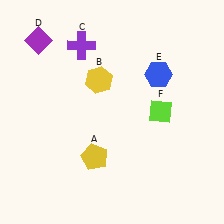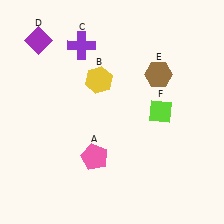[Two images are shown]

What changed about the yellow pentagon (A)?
In Image 1, A is yellow. In Image 2, it changed to pink.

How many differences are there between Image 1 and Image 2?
There are 2 differences between the two images.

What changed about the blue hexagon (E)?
In Image 1, E is blue. In Image 2, it changed to brown.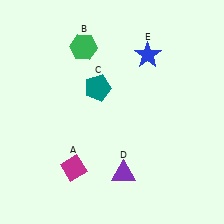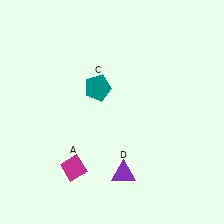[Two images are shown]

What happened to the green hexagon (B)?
The green hexagon (B) was removed in Image 2. It was in the top-left area of Image 1.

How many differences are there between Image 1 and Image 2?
There are 2 differences between the two images.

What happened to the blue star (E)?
The blue star (E) was removed in Image 2. It was in the top-right area of Image 1.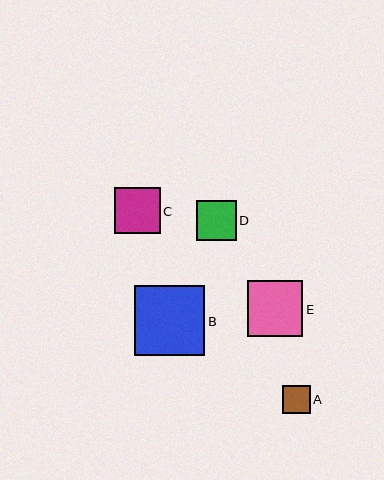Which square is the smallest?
Square A is the smallest with a size of approximately 28 pixels.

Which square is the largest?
Square B is the largest with a size of approximately 70 pixels.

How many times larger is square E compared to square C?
Square E is approximately 1.2 times the size of square C.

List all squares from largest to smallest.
From largest to smallest: B, E, C, D, A.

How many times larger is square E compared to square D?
Square E is approximately 1.4 times the size of square D.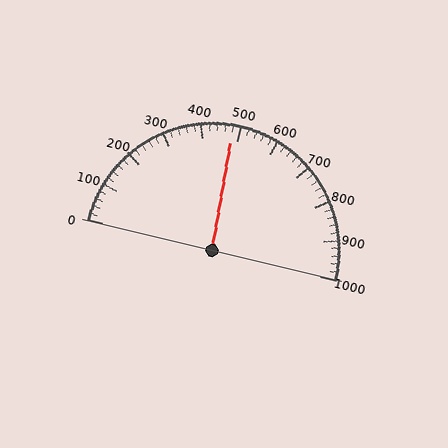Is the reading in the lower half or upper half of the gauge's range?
The reading is in the lower half of the range (0 to 1000).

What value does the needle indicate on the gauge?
The needle indicates approximately 480.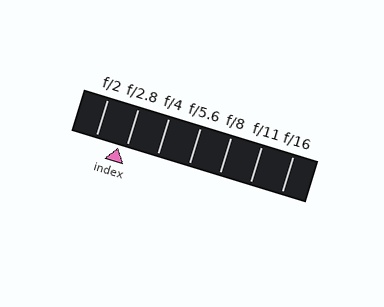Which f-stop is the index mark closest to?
The index mark is closest to f/2.8.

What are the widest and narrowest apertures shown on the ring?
The widest aperture shown is f/2 and the narrowest is f/16.